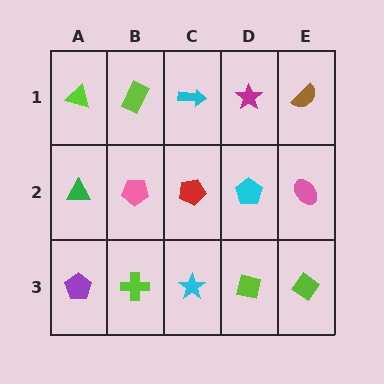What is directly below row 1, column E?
A pink ellipse.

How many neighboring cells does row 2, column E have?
3.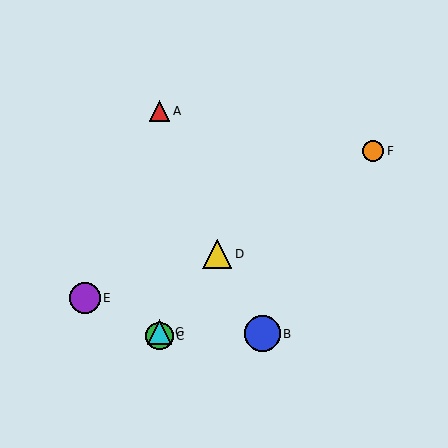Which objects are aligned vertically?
Objects A, C, G are aligned vertically.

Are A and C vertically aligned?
Yes, both are at x≈159.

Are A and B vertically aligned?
No, A is at x≈159 and B is at x≈263.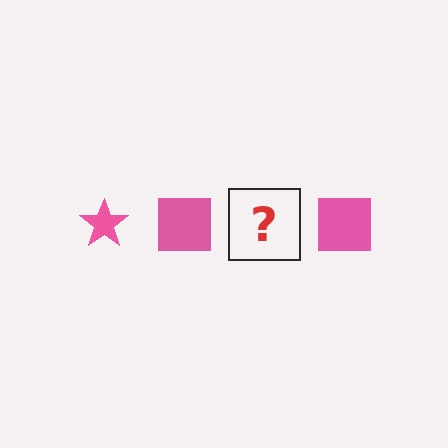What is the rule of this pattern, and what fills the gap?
The rule is that the pattern cycles through star, square shapes in pink. The gap should be filled with a pink star.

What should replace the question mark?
The question mark should be replaced with a pink star.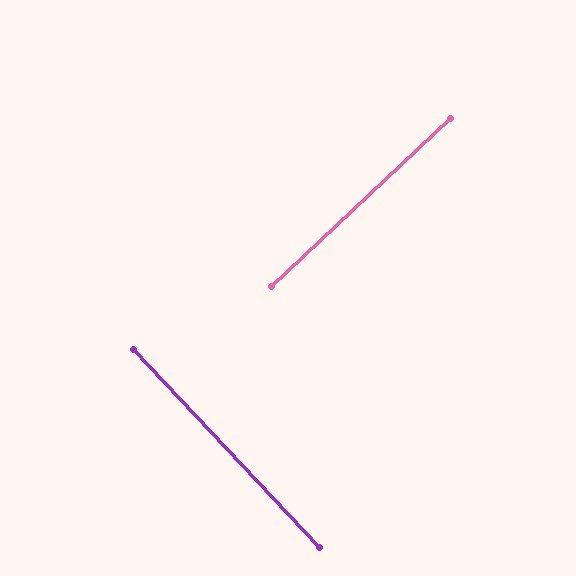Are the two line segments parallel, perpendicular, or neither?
Perpendicular — they meet at approximately 90°.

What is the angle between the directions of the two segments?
Approximately 90 degrees.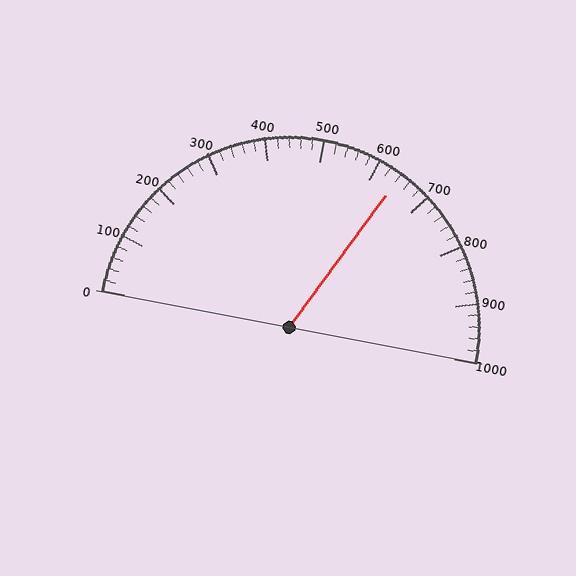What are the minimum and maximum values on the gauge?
The gauge ranges from 0 to 1000.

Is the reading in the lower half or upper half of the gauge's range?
The reading is in the upper half of the range (0 to 1000).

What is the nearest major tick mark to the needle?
The nearest major tick mark is 600.